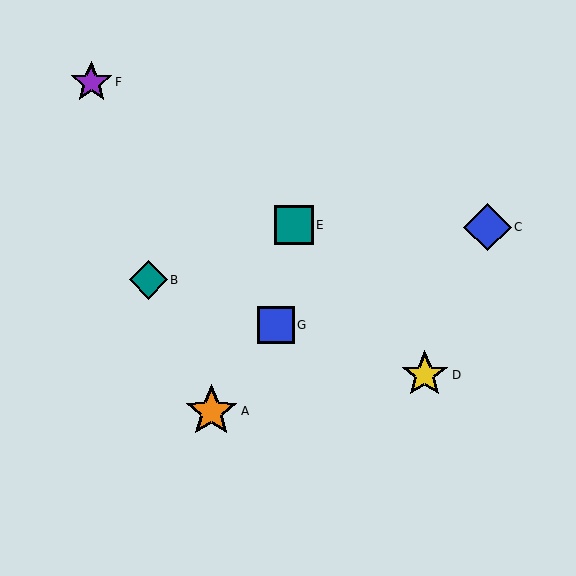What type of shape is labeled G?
Shape G is a blue square.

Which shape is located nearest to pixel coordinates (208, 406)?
The orange star (labeled A) at (211, 411) is nearest to that location.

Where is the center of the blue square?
The center of the blue square is at (276, 325).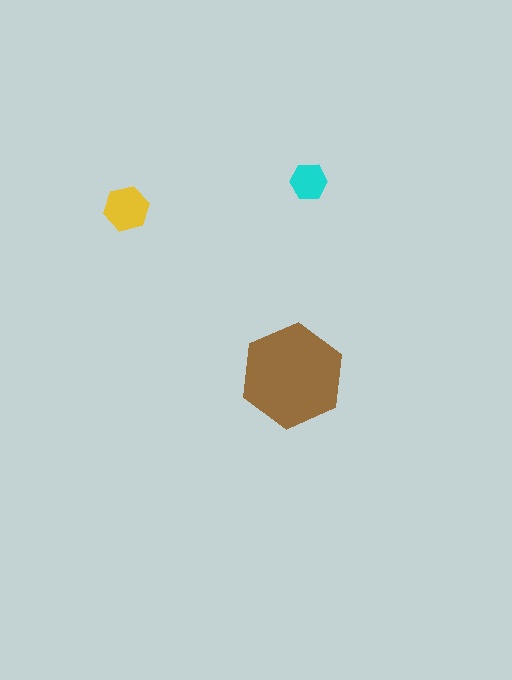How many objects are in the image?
There are 3 objects in the image.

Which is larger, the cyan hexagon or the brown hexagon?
The brown one.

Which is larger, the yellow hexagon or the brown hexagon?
The brown one.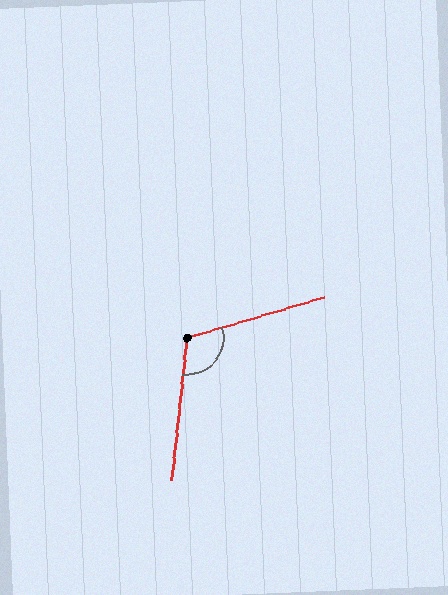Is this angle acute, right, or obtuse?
It is obtuse.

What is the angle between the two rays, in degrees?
Approximately 113 degrees.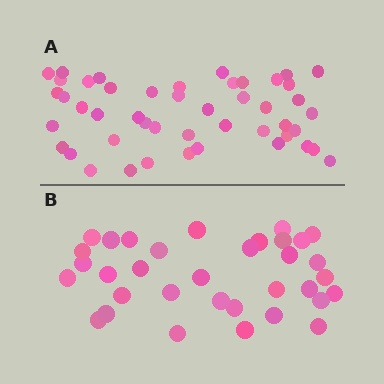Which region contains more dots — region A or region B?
Region A (the top region) has more dots.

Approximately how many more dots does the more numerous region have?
Region A has approximately 15 more dots than region B.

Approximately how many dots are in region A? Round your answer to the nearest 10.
About 50 dots. (The exact count is 47, which rounds to 50.)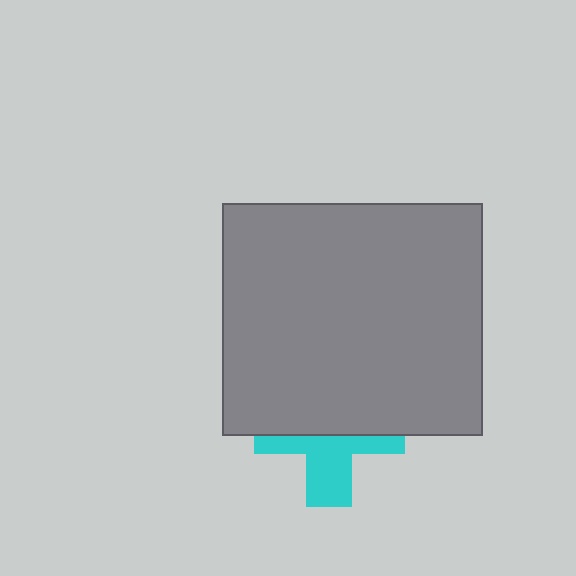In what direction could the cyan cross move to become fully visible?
The cyan cross could move down. That would shift it out from behind the gray rectangle entirely.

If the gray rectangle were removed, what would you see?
You would see the complete cyan cross.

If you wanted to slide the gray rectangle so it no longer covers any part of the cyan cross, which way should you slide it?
Slide it up — that is the most direct way to separate the two shapes.